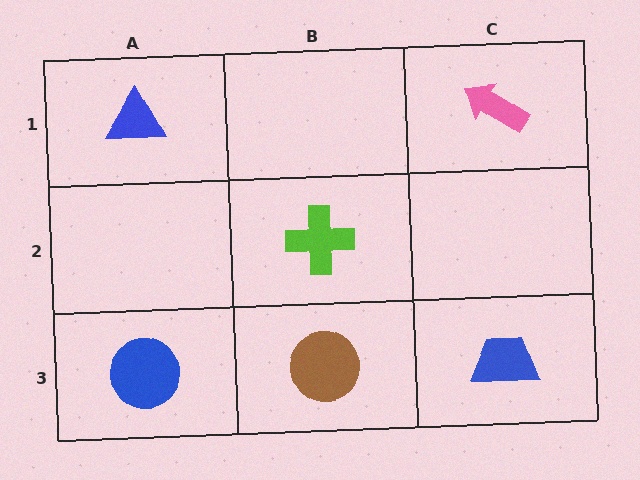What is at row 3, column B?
A brown circle.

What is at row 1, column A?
A blue triangle.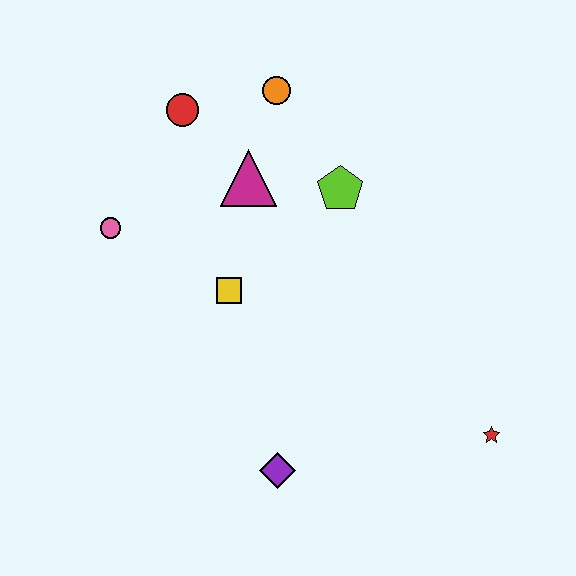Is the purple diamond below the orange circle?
Yes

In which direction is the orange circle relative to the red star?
The orange circle is above the red star.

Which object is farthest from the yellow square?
The red star is farthest from the yellow square.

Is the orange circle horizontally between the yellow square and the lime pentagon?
Yes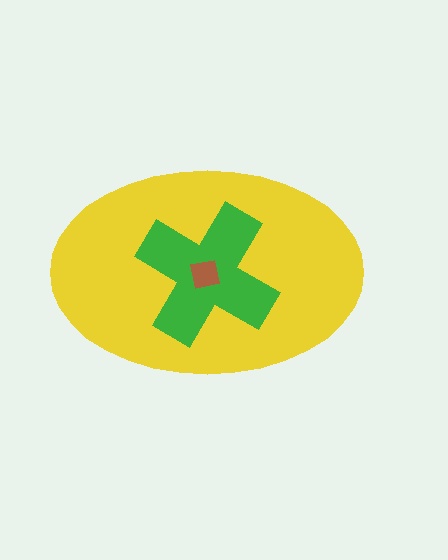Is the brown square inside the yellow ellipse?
Yes.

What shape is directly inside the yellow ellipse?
The green cross.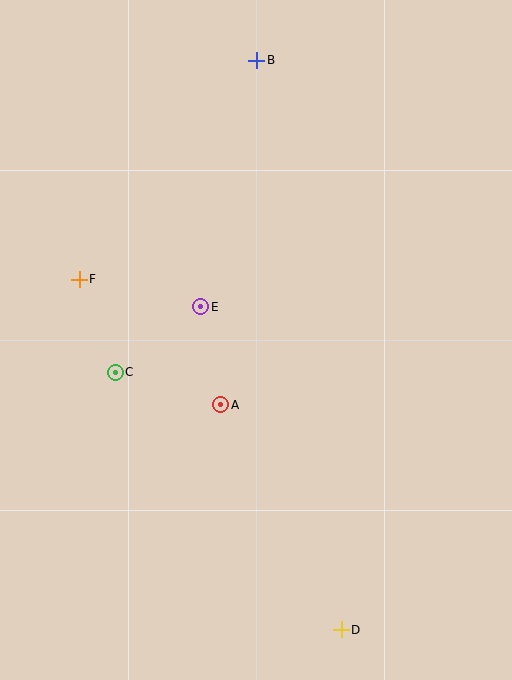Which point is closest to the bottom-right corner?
Point D is closest to the bottom-right corner.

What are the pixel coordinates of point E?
Point E is at (201, 307).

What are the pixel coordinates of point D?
Point D is at (341, 630).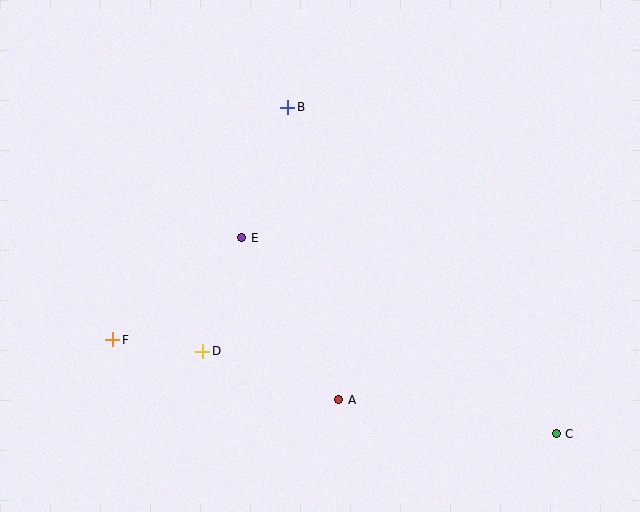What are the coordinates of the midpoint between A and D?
The midpoint between A and D is at (271, 375).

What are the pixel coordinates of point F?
Point F is at (113, 340).